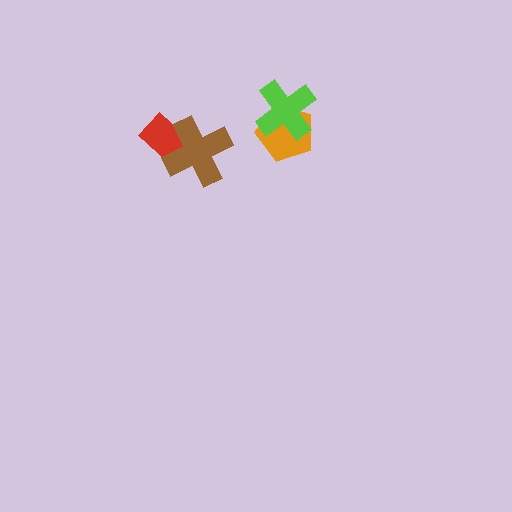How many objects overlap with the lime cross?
1 object overlaps with the lime cross.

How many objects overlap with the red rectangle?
1 object overlaps with the red rectangle.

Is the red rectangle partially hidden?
Yes, it is partially covered by another shape.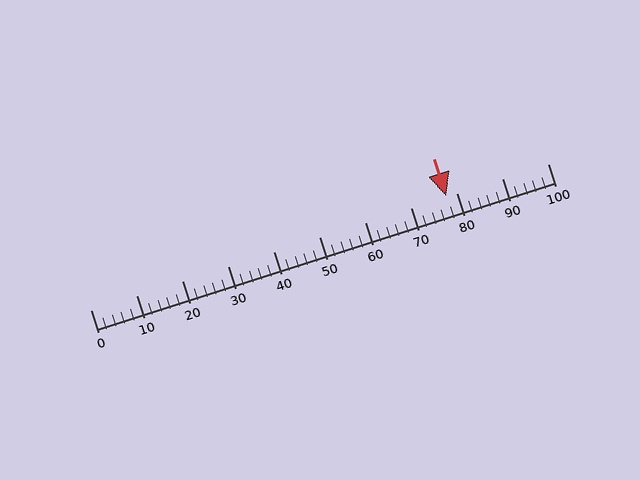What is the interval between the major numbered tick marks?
The major tick marks are spaced 10 units apart.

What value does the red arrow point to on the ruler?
The red arrow points to approximately 78.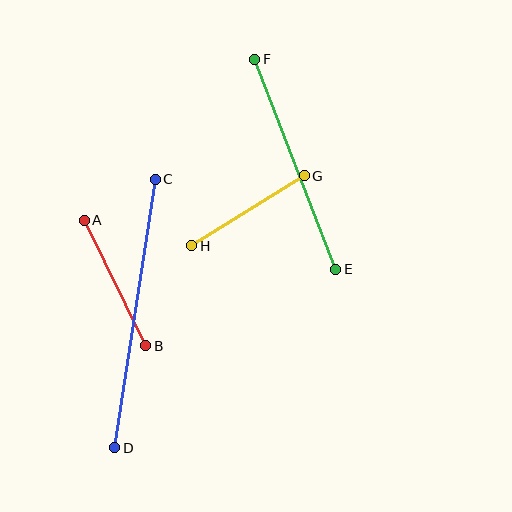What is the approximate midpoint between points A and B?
The midpoint is at approximately (115, 283) pixels.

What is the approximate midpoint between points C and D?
The midpoint is at approximately (135, 313) pixels.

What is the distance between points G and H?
The distance is approximately 133 pixels.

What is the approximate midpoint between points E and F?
The midpoint is at approximately (295, 164) pixels.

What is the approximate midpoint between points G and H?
The midpoint is at approximately (248, 211) pixels.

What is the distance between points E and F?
The distance is approximately 225 pixels.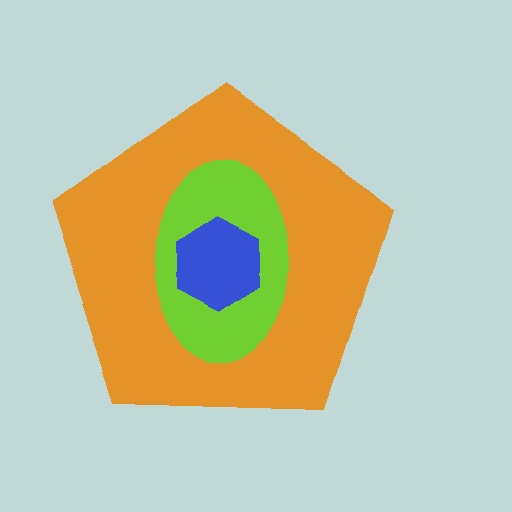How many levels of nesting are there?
3.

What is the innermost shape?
The blue hexagon.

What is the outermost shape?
The orange pentagon.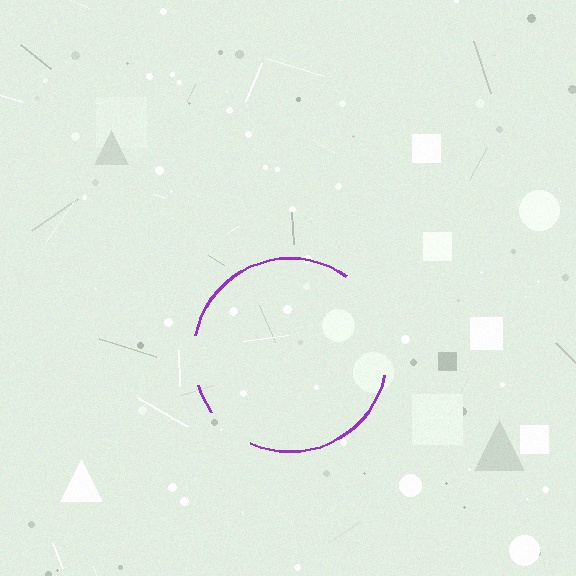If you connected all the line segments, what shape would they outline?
They would outline a circle.